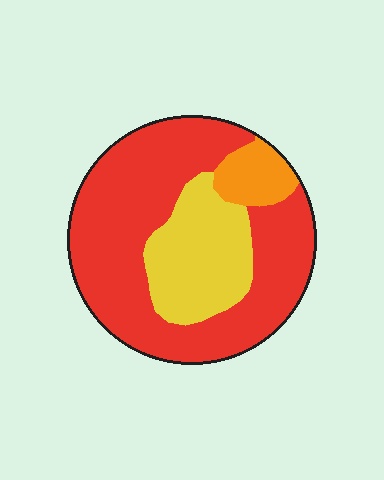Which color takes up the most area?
Red, at roughly 65%.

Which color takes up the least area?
Orange, at roughly 10%.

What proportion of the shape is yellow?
Yellow takes up about one quarter (1/4) of the shape.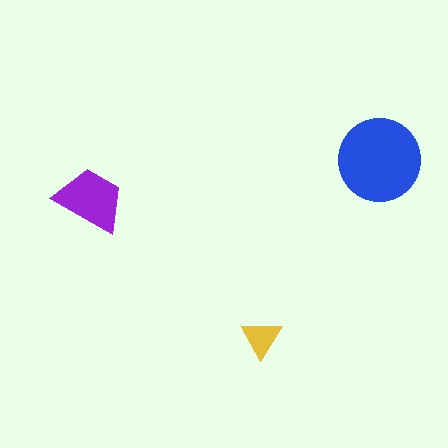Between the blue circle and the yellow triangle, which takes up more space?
The blue circle.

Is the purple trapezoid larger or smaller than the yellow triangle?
Larger.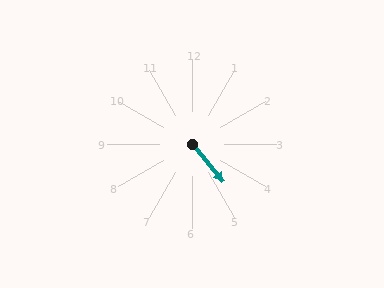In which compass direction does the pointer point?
Southeast.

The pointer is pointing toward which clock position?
Roughly 5 o'clock.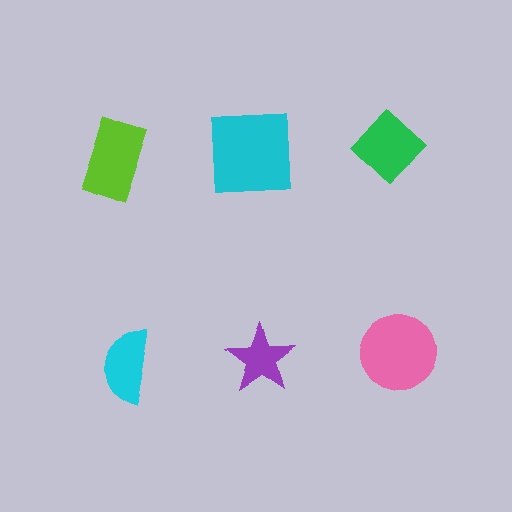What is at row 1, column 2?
A cyan square.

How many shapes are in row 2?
3 shapes.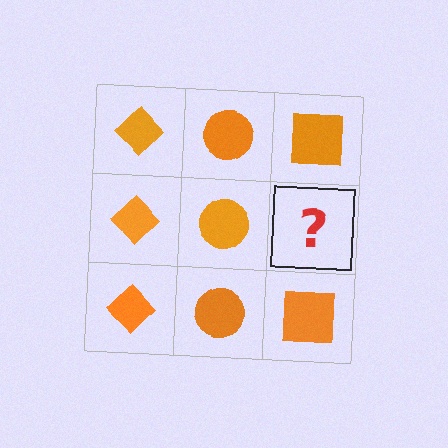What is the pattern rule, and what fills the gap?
The rule is that each column has a consistent shape. The gap should be filled with an orange square.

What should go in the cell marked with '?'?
The missing cell should contain an orange square.